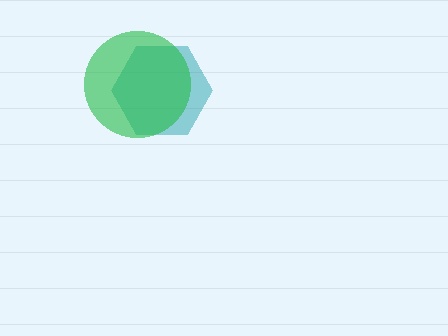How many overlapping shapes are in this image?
There are 2 overlapping shapes in the image.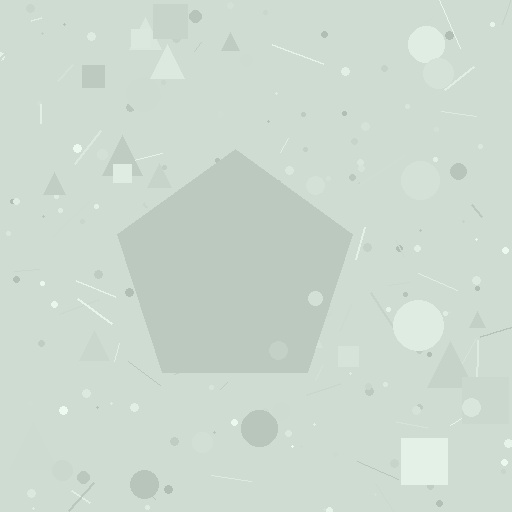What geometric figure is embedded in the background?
A pentagon is embedded in the background.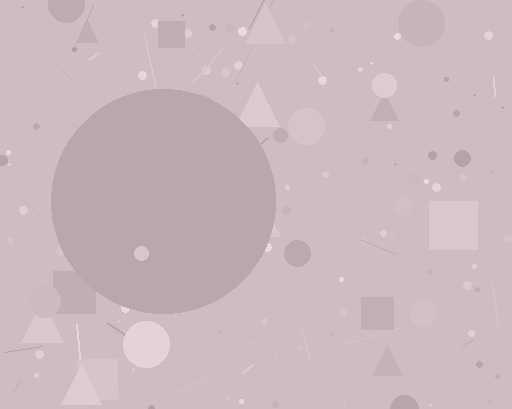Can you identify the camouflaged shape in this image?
The camouflaged shape is a circle.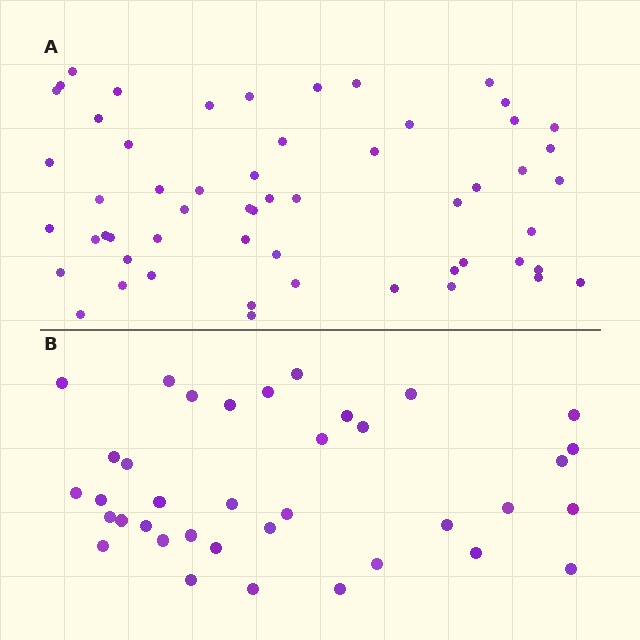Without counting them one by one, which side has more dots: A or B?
Region A (the top region) has more dots.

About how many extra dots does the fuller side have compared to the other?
Region A has approximately 20 more dots than region B.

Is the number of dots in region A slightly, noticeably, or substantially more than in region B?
Region A has substantially more. The ratio is roughly 1.5 to 1.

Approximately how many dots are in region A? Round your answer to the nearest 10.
About 60 dots. (The exact count is 56, which rounds to 60.)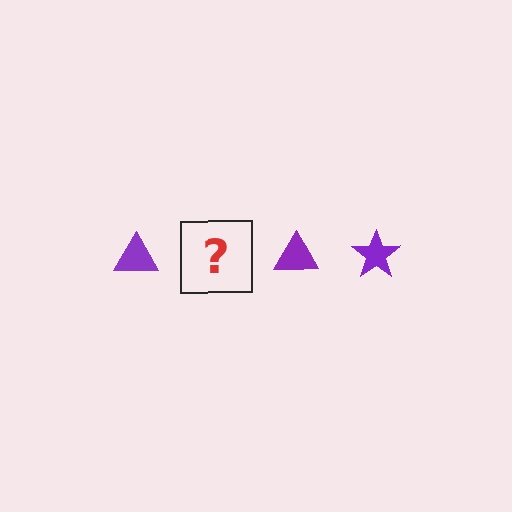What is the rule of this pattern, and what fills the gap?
The rule is that the pattern cycles through triangle, star shapes in purple. The gap should be filled with a purple star.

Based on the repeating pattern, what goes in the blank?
The blank should be a purple star.